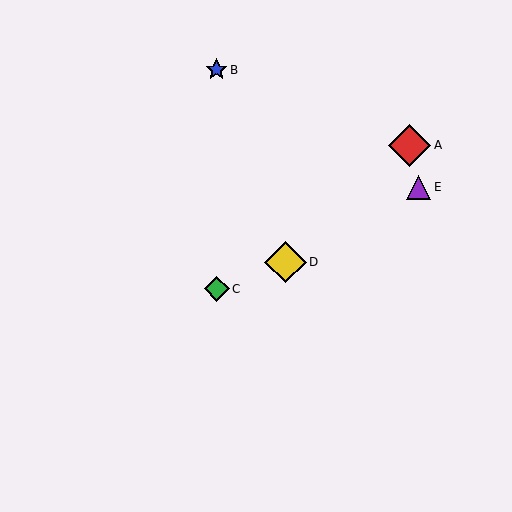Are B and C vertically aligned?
Yes, both are at x≈217.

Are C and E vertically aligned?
No, C is at x≈217 and E is at x≈419.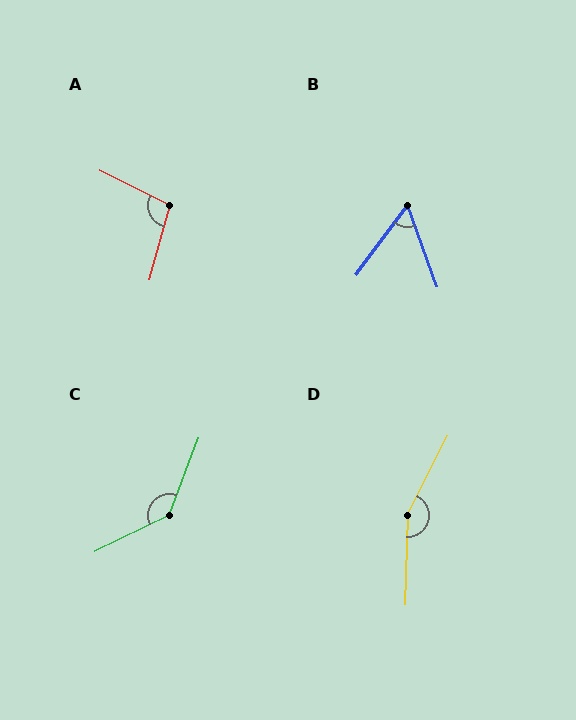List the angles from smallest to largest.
B (56°), A (101°), C (137°), D (155°).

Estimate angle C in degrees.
Approximately 137 degrees.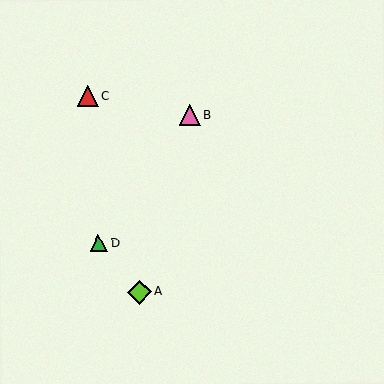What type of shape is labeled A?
Shape A is a lime diamond.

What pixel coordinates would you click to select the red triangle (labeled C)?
Click at (88, 96) to select the red triangle C.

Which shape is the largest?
The lime diamond (labeled A) is the largest.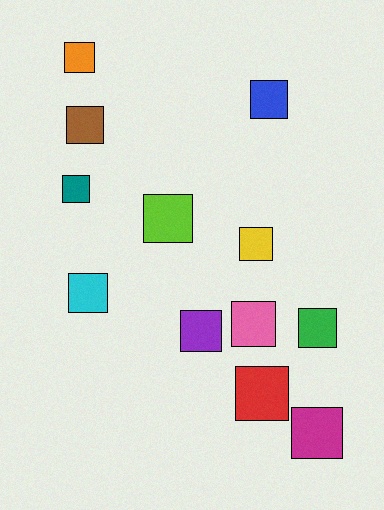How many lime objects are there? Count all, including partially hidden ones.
There is 1 lime object.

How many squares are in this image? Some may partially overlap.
There are 12 squares.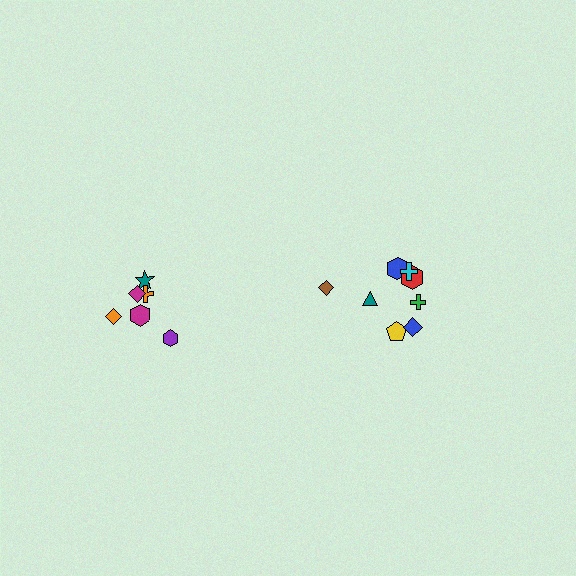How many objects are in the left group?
There are 6 objects.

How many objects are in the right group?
There are 8 objects.